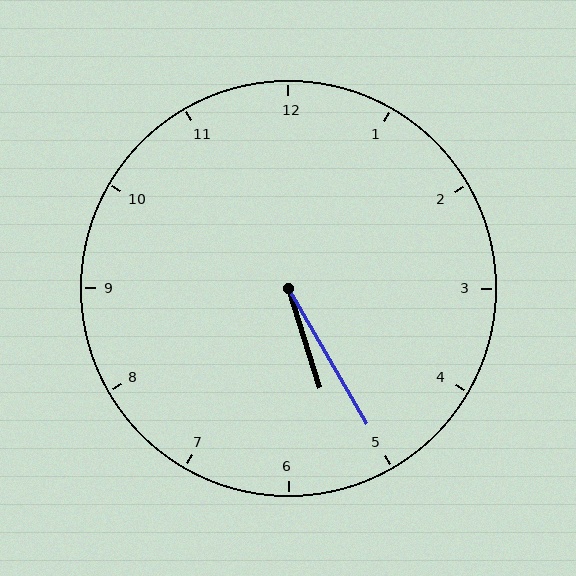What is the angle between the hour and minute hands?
Approximately 12 degrees.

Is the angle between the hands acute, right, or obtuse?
It is acute.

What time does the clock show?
5:25.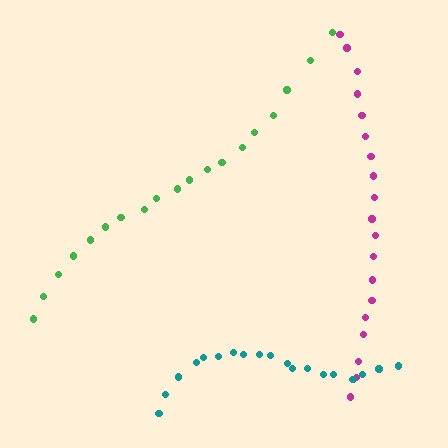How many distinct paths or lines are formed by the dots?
There are 3 distinct paths.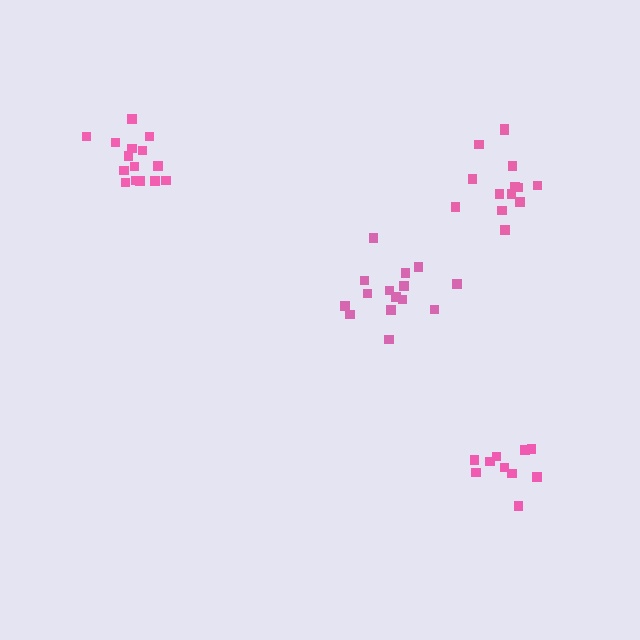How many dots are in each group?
Group 1: 10 dots, Group 2: 16 dots, Group 3: 15 dots, Group 4: 14 dots (55 total).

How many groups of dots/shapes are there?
There are 4 groups.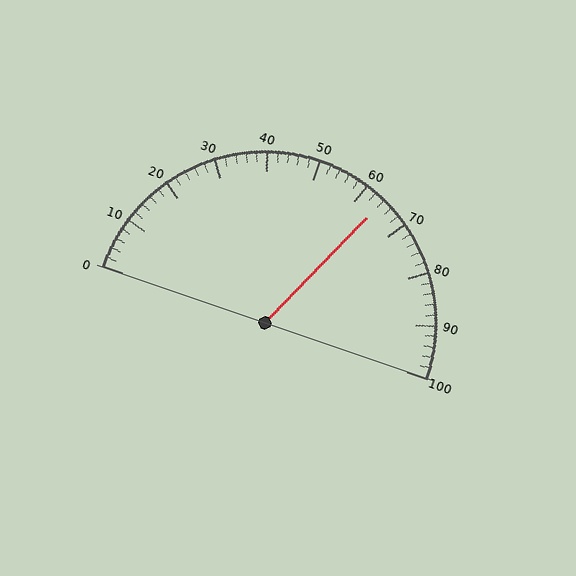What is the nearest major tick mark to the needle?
The nearest major tick mark is 60.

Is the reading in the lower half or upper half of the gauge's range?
The reading is in the upper half of the range (0 to 100).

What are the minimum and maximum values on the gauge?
The gauge ranges from 0 to 100.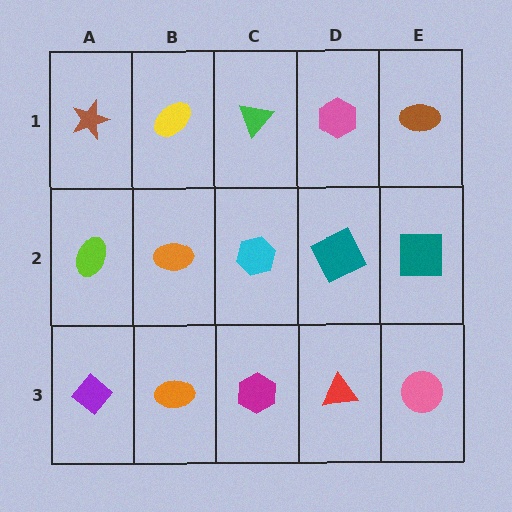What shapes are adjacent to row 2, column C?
A green triangle (row 1, column C), a magenta hexagon (row 3, column C), an orange ellipse (row 2, column B), a teal square (row 2, column D).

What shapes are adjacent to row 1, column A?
A lime ellipse (row 2, column A), a yellow ellipse (row 1, column B).